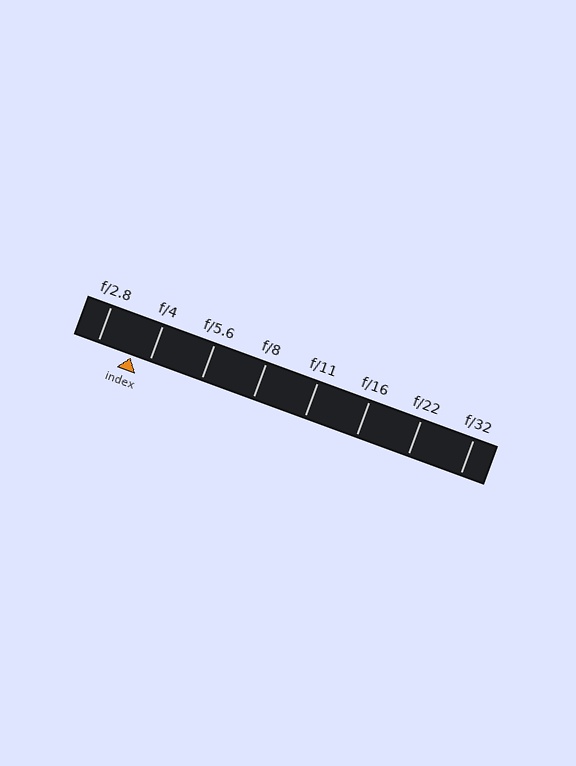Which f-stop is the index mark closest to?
The index mark is closest to f/4.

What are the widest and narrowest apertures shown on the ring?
The widest aperture shown is f/2.8 and the narrowest is f/32.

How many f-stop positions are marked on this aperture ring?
There are 8 f-stop positions marked.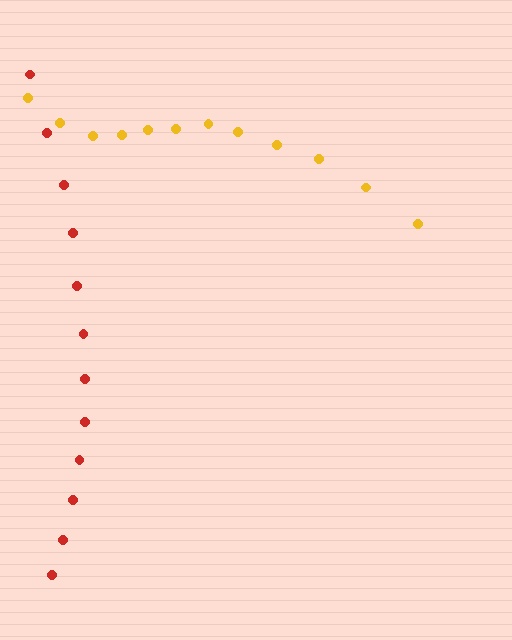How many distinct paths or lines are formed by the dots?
There are 2 distinct paths.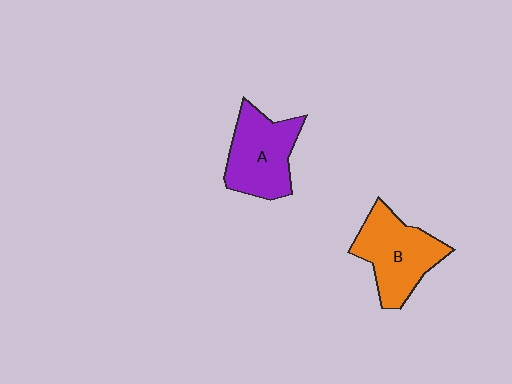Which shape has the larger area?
Shape B (orange).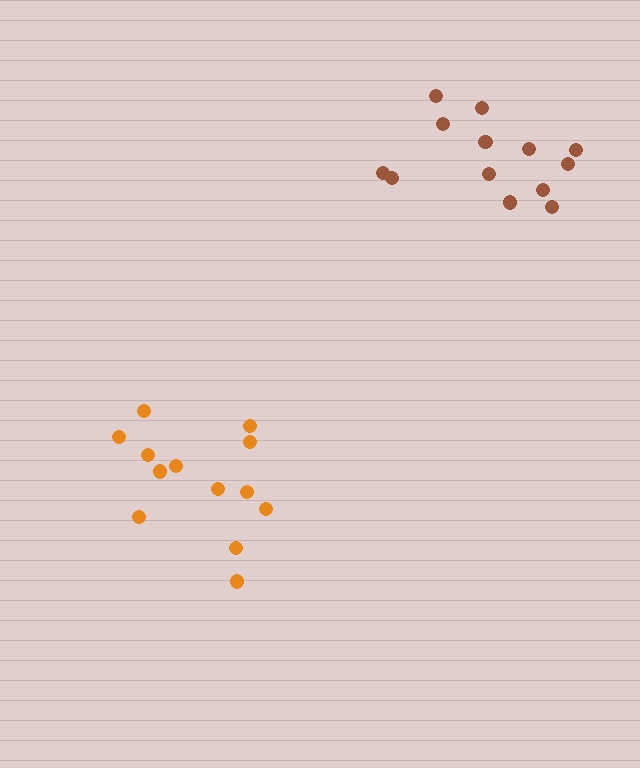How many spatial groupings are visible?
There are 2 spatial groupings.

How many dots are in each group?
Group 1: 13 dots, Group 2: 13 dots (26 total).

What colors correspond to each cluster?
The clusters are colored: orange, brown.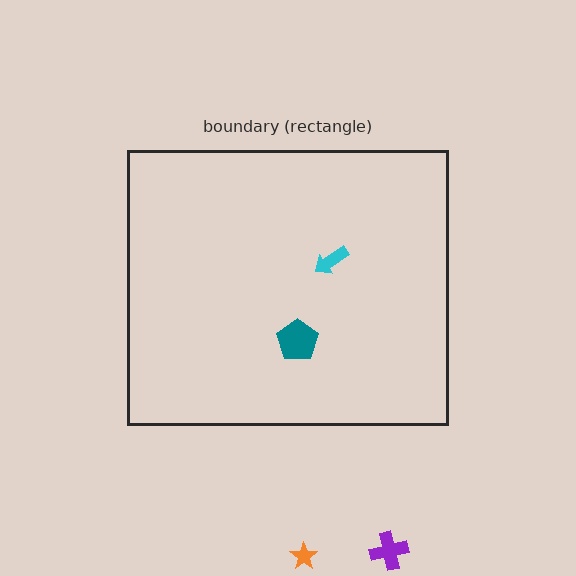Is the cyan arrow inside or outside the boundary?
Inside.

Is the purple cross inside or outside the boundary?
Outside.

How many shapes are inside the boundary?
2 inside, 2 outside.